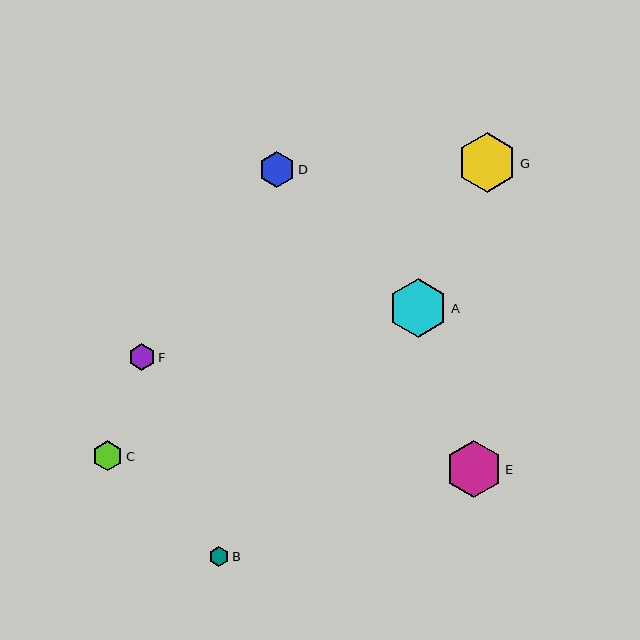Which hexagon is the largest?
Hexagon G is the largest with a size of approximately 59 pixels.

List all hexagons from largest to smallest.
From largest to smallest: G, A, E, D, C, F, B.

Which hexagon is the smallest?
Hexagon B is the smallest with a size of approximately 20 pixels.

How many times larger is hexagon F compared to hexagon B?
Hexagon F is approximately 1.4 times the size of hexagon B.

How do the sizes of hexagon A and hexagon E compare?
Hexagon A and hexagon E are approximately the same size.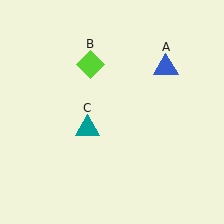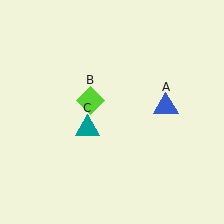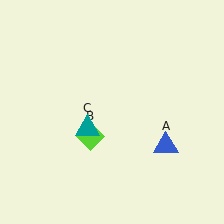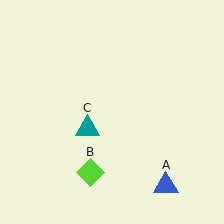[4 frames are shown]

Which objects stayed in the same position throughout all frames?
Teal triangle (object C) remained stationary.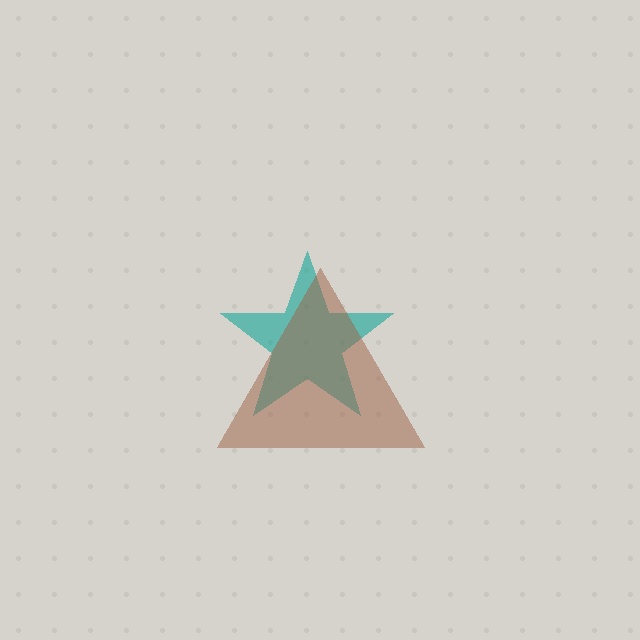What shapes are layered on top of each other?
The layered shapes are: a teal star, a brown triangle.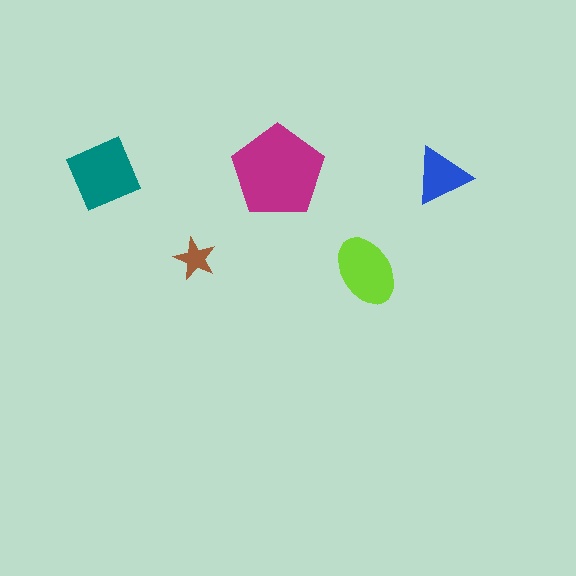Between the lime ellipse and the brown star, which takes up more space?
The lime ellipse.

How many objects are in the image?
There are 5 objects in the image.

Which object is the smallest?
The brown star.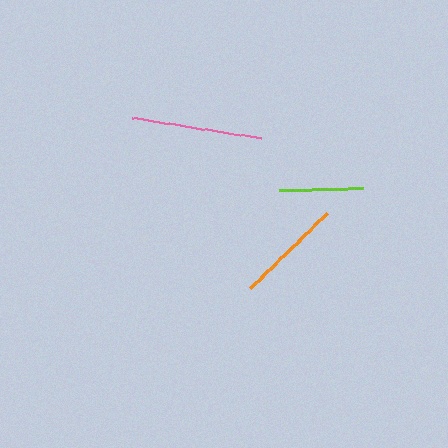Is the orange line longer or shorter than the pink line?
The pink line is longer than the orange line.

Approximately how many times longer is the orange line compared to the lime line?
The orange line is approximately 1.3 times the length of the lime line.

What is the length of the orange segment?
The orange segment is approximately 108 pixels long.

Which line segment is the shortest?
The lime line is the shortest at approximately 84 pixels.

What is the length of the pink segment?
The pink segment is approximately 130 pixels long.